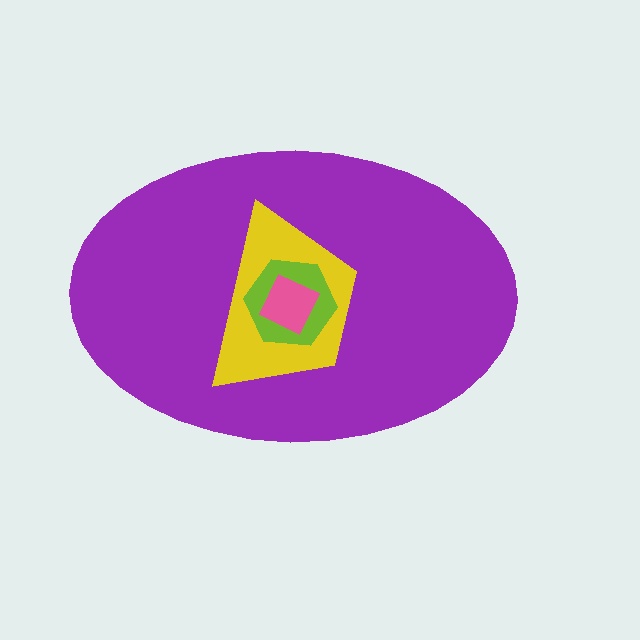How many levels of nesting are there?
4.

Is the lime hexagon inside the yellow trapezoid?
Yes.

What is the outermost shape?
The purple ellipse.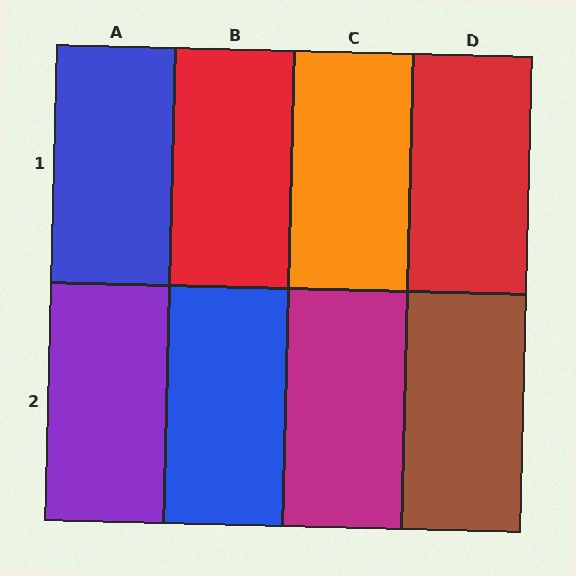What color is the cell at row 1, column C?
Orange.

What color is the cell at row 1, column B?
Red.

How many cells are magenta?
1 cell is magenta.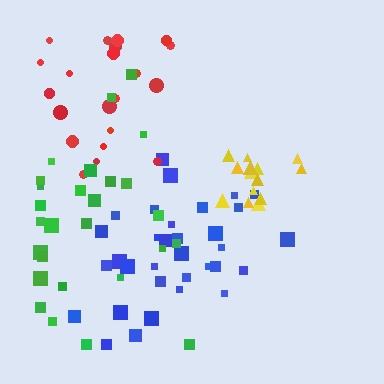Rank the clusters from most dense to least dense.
yellow, blue, red, green.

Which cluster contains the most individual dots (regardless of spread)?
Blue (33).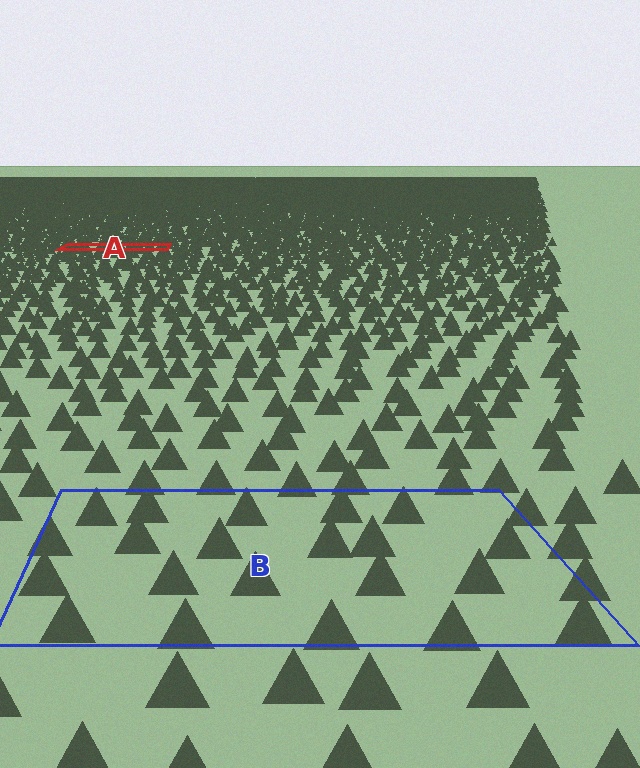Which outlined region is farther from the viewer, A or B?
Region A is farther from the viewer — the texture elements inside it appear smaller and more densely packed.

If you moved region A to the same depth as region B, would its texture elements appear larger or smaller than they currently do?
They would appear larger. At a closer depth, the same texture elements are projected at a bigger on-screen size.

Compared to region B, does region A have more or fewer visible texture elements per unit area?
Region A has more texture elements per unit area — they are packed more densely because it is farther away.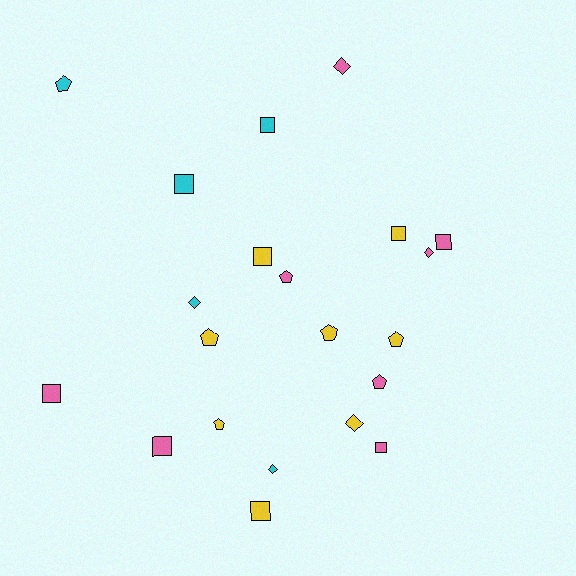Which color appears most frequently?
Pink, with 8 objects.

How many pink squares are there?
There are 4 pink squares.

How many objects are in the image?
There are 21 objects.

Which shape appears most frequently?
Square, with 9 objects.